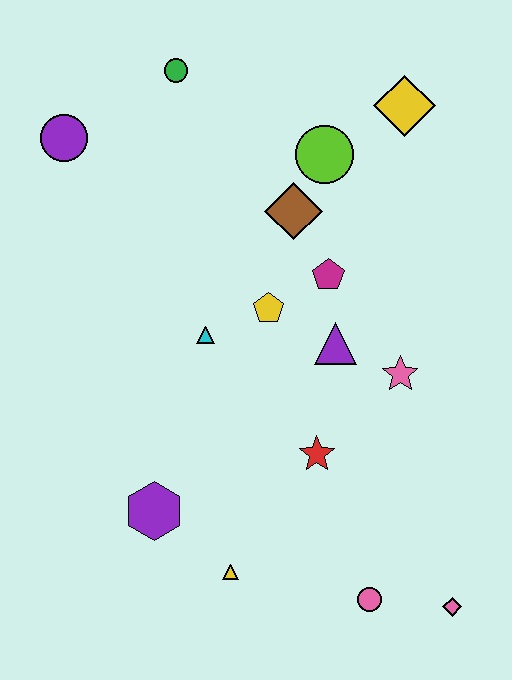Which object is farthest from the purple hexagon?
The yellow diamond is farthest from the purple hexagon.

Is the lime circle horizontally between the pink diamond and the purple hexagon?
Yes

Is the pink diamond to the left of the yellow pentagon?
No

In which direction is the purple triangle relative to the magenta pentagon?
The purple triangle is below the magenta pentagon.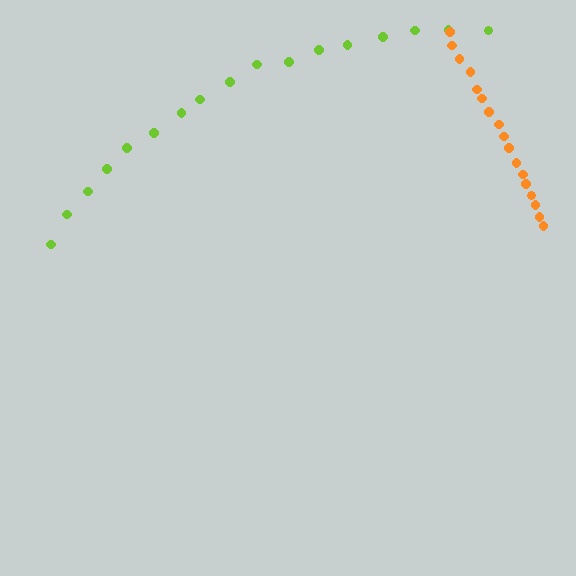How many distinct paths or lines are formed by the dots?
There are 2 distinct paths.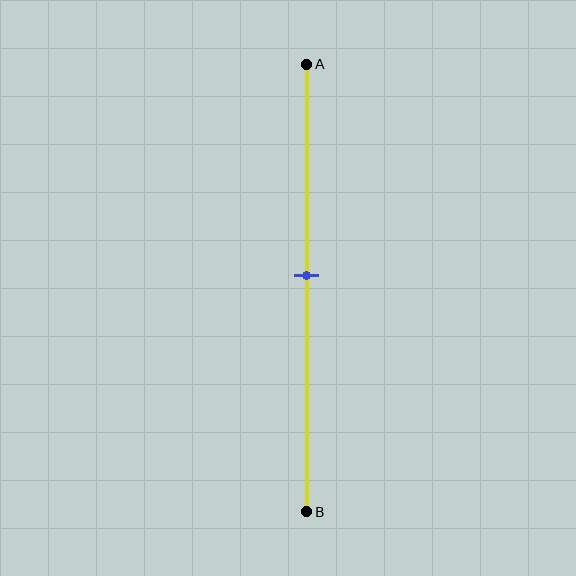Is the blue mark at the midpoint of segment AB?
Yes, the mark is approximately at the midpoint.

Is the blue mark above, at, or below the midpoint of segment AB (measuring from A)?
The blue mark is approximately at the midpoint of segment AB.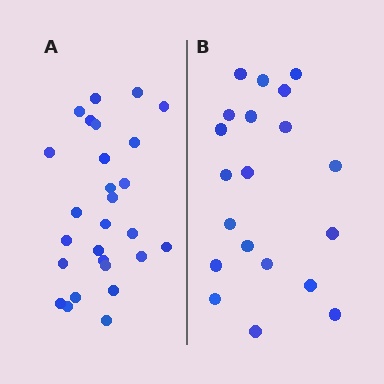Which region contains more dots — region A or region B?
Region A (the left region) has more dots.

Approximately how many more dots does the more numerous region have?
Region A has roughly 8 or so more dots than region B.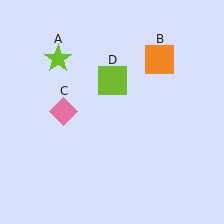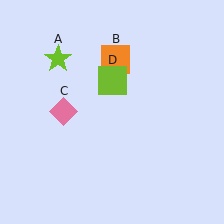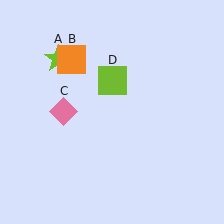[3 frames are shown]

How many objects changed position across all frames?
1 object changed position: orange square (object B).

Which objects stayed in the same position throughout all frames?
Lime star (object A) and pink diamond (object C) and lime square (object D) remained stationary.